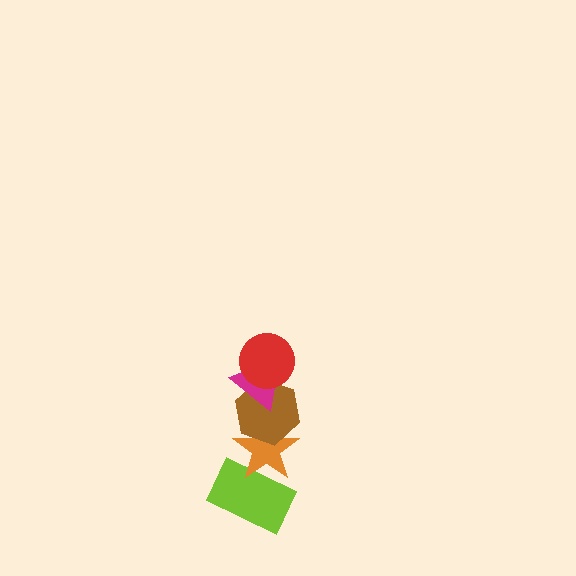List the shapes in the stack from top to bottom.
From top to bottom: the red circle, the magenta triangle, the brown hexagon, the orange star, the lime rectangle.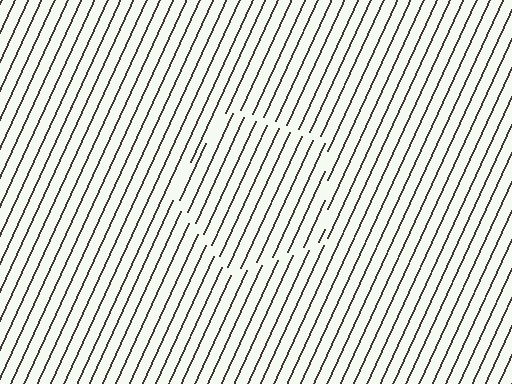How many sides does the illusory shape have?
5 sides — the line-ends trace a pentagon.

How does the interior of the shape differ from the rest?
The interior of the shape contains the same grating, shifted by half a period — the contour is defined by the phase discontinuity where line-ends from the inner and outer gratings abut.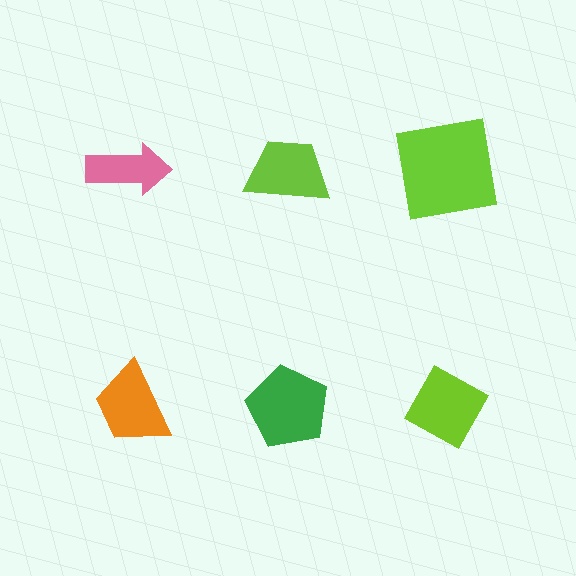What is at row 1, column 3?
A lime square.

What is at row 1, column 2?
A lime trapezoid.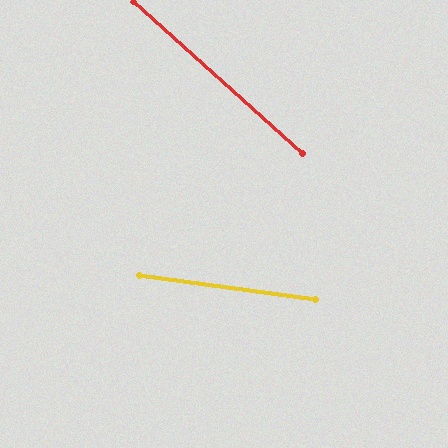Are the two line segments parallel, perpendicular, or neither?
Neither parallel nor perpendicular — they differ by about 34°.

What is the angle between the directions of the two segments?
Approximately 34 degrees.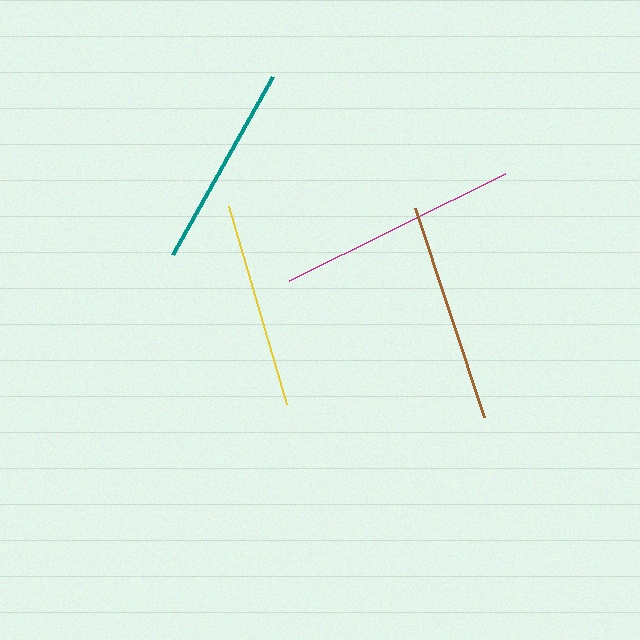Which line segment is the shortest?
The teal line is the shortest at approximately 205 pixels.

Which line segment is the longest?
The magenta line is the longest at approximately 241 pixels.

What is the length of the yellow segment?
The yellow segment is approximately 206 pixels long.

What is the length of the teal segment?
The teal segment is approximately 205 pixels long.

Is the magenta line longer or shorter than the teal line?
The magenta line is longer than the teal line.